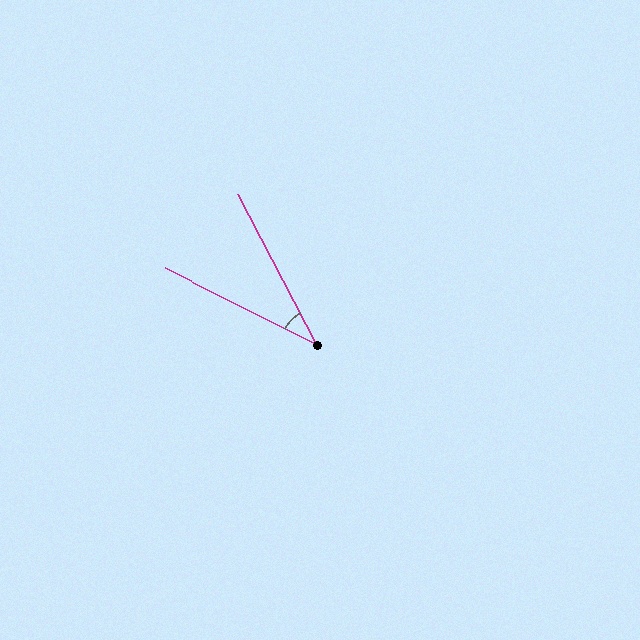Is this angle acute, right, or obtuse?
It is acute.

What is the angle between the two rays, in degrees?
Approximately 36 degrees.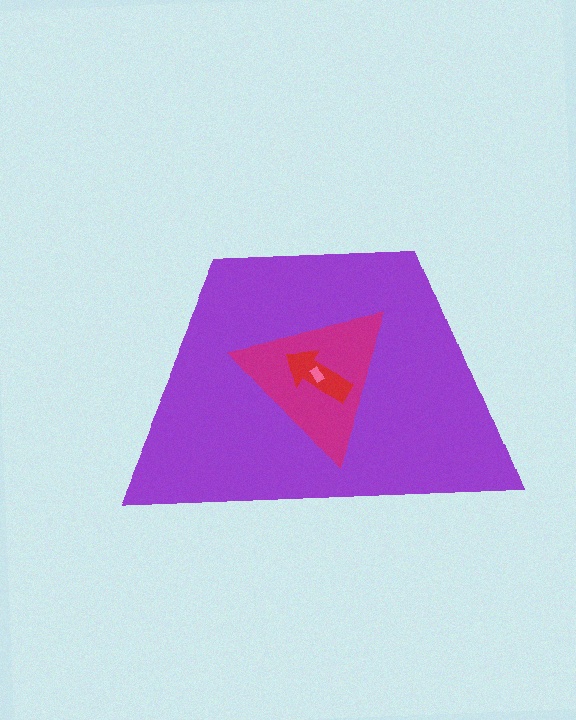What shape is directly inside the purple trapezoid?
The magenta triangle.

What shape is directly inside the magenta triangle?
The red arrow.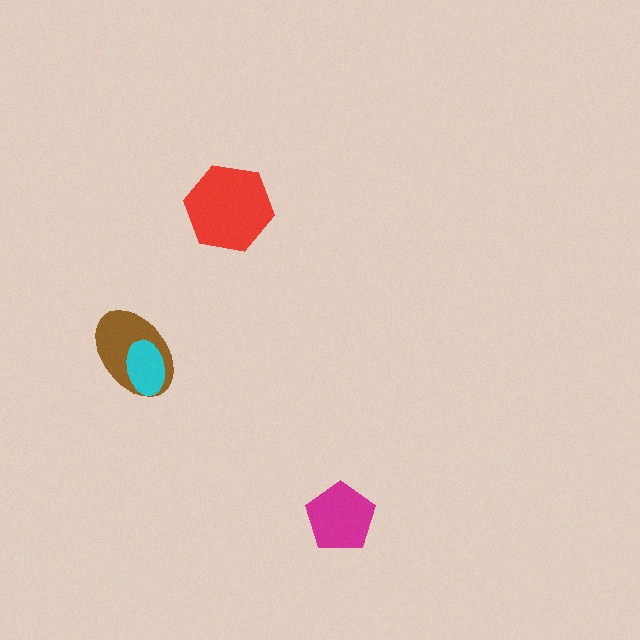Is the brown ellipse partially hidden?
Yes, it is partially covered by another shape.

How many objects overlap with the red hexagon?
0 objects overlap with the red hexagon.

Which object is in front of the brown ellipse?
The cyan ellipse is in front of the brown ellipse.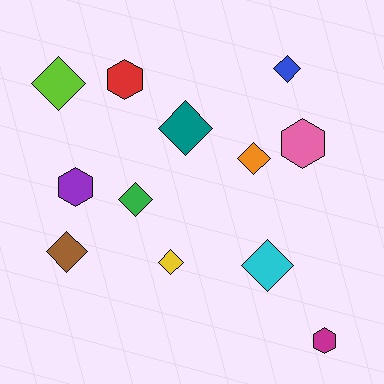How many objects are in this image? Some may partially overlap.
There are 12 objects.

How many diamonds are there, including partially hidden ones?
There are 8 diamonds.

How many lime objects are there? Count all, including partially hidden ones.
There is 1 lime object.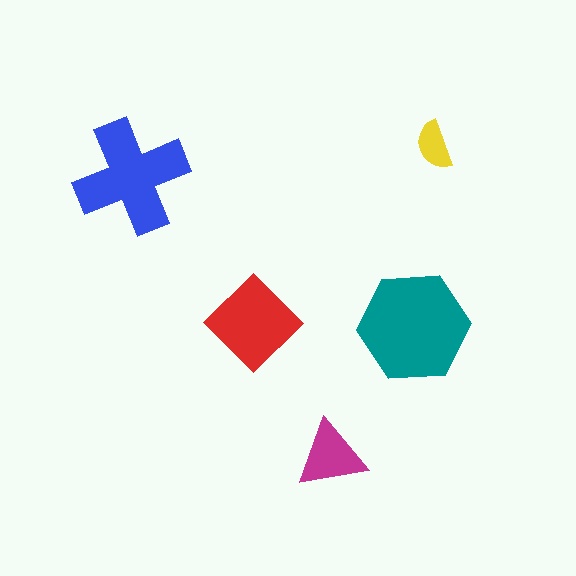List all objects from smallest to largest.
The yellow semicircle, the magenta triangle, the red diamond, the blue cross, the teal hexagon.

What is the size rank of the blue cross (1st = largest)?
2nd.